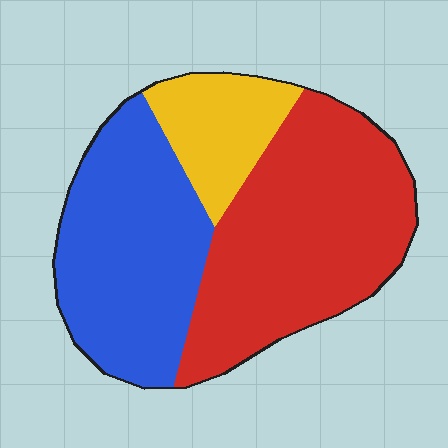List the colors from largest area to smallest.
From largest to smallest: red, blue, yellow.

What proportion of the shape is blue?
Blue takes up about three eighths (3/8) of the shape.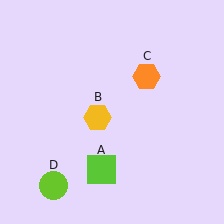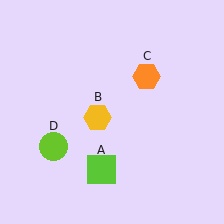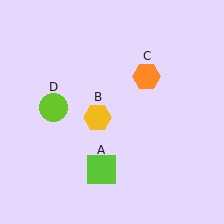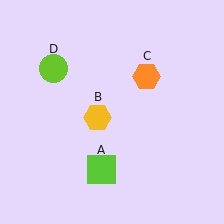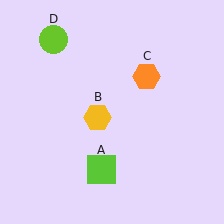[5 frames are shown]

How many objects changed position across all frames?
1 object changed position: lime circle (object D).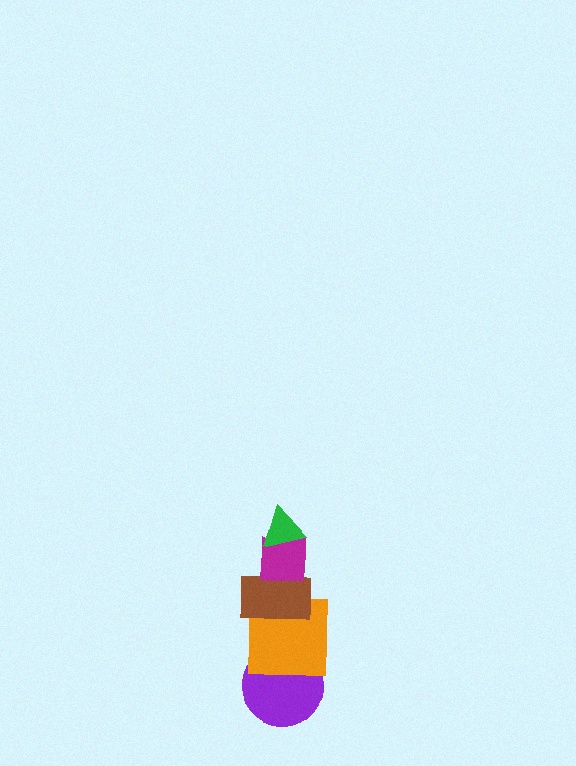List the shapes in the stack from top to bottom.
From top to bottom: the green triangle, the magenta square, the brown rectangle, the orange square, the purple circle.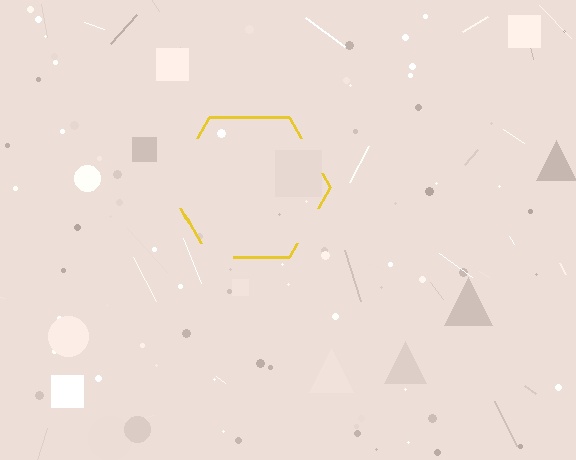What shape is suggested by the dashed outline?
The dashed outline suggests a hexagon.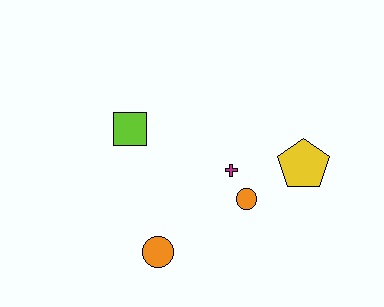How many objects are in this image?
There are 5 objects.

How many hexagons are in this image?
There are no hexagons.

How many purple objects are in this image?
There are no purple objects.